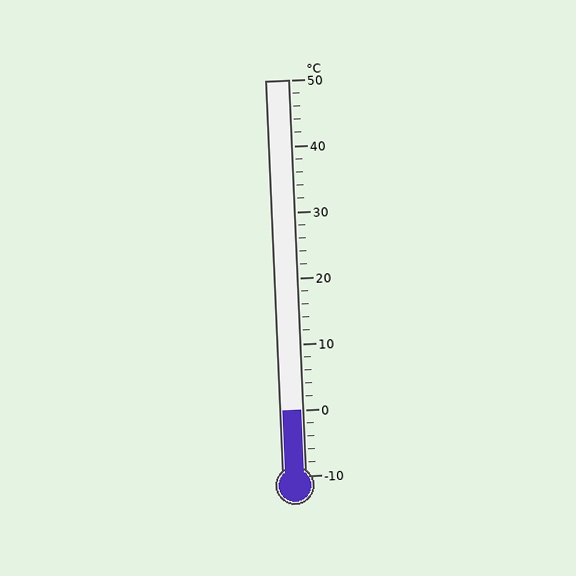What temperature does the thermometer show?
The thermometer shows approximately 0°C.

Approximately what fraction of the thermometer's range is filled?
The thermometer is filled to approximately 15% of its range.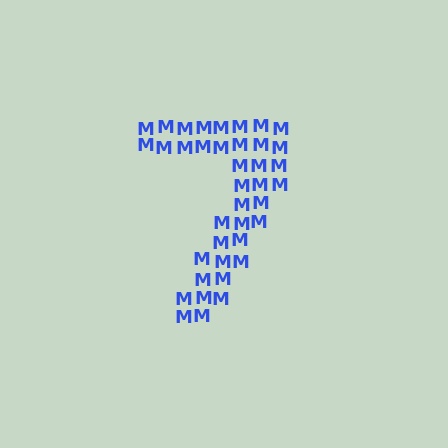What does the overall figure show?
The overall figure shows the digit 7.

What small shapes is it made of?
It is made of small letter M's.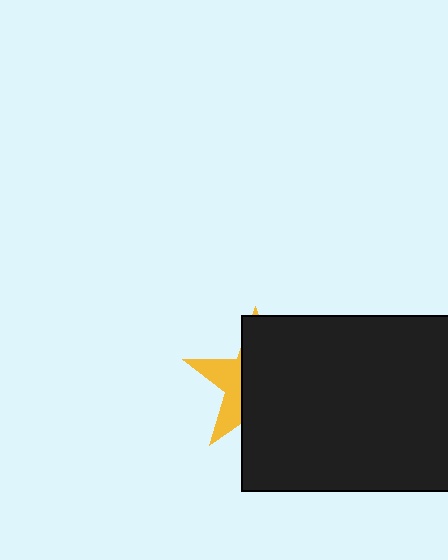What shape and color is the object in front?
The object in front is a black rectangle.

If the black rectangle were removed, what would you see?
You would see the complete yellow star.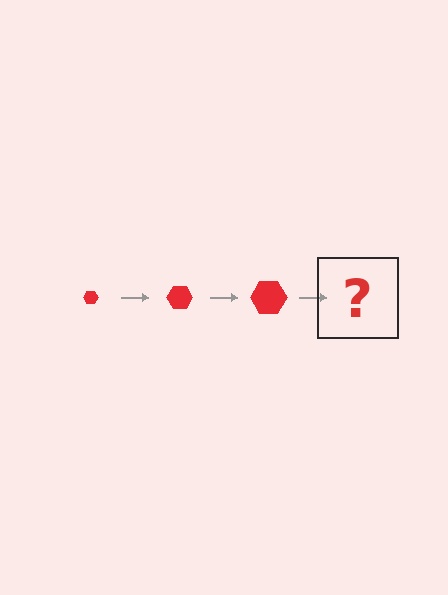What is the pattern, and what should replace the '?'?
The pattern is that the hexagon gets progressively larger each step. The '?' should be a red hexagon, larger than the previous one.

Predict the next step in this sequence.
The next step is a red hexagon, larger than the previous one.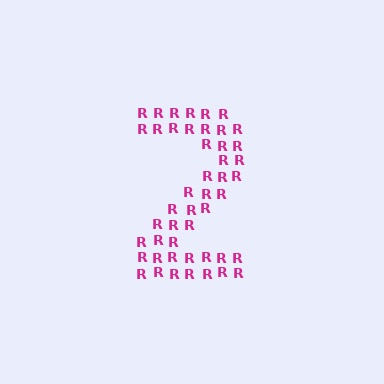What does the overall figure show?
The overall figure shows the digit 2.